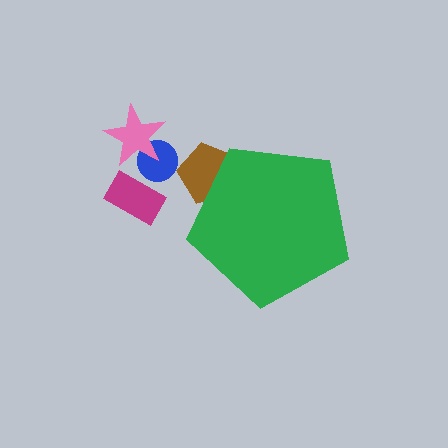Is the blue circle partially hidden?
No, the blue circle is fully visible.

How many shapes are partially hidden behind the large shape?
1 shape is partially hidden.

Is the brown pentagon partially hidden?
Yes, the brown pentagon is partially hidden behind the green pentagon.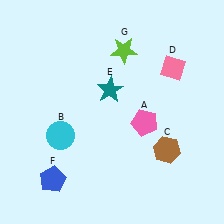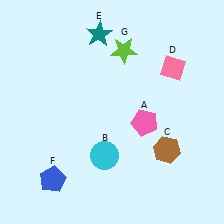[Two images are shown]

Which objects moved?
The objects that moved are: the cyan circle (B), the teal star (E).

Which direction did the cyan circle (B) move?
The cyan circle (B) moved right.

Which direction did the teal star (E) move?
The teal star (E) moved up.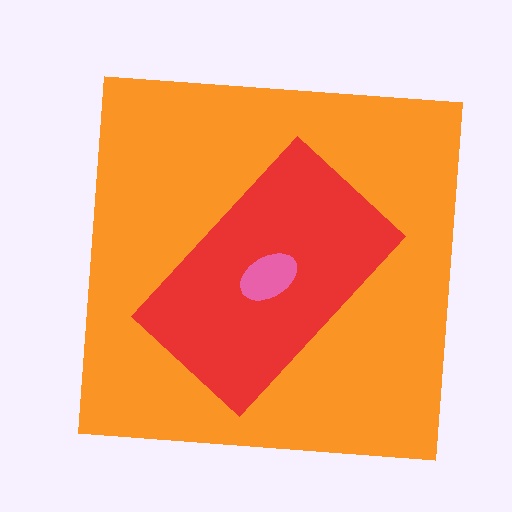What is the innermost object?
The pink ellipse.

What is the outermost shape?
The orange square.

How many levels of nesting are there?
3.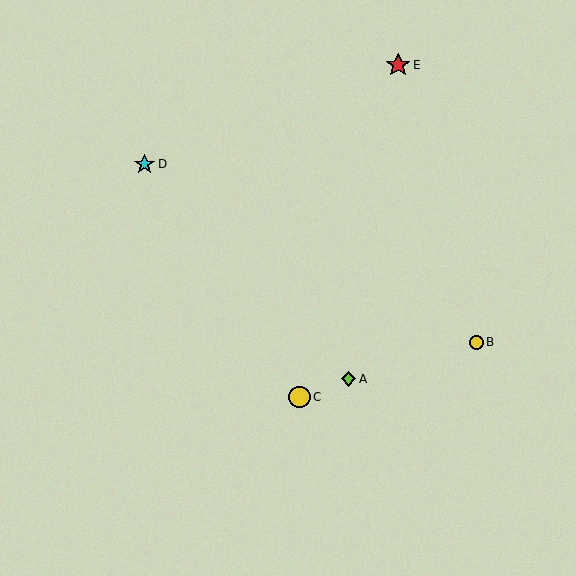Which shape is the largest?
The red star (labeled E) is the largest.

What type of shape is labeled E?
Shape E is a red star.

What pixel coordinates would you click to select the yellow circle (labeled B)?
Click at (476, 342) to select the yellow circle B.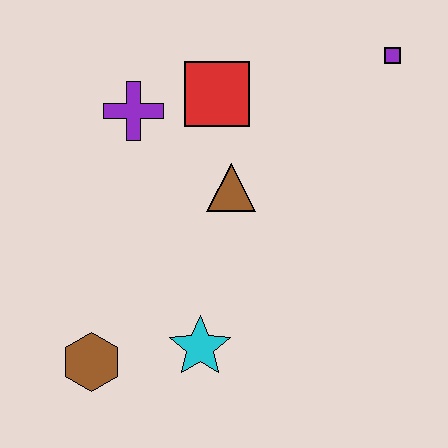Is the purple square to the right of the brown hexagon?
Yes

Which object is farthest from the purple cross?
The purple square is farthest from the purple cross.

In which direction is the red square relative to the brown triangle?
The red square is above the brown triangle.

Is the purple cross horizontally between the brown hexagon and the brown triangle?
Yes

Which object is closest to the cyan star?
The brown hexagon is closest to the cyan star.